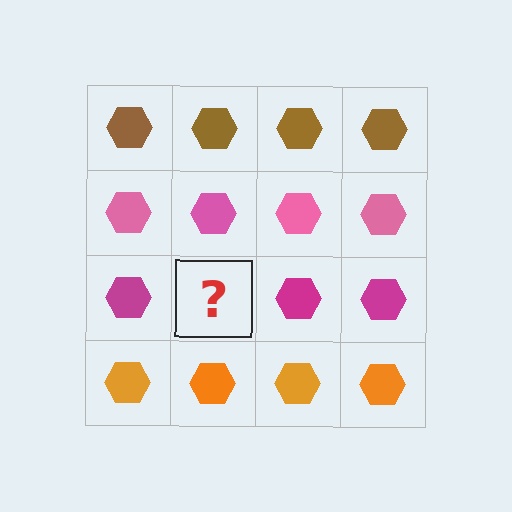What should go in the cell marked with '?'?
The missing cell should contain a magenta hexagon.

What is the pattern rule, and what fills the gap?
The rule is that each row has a consistent color. The gap should be filled with a magenta hexagon.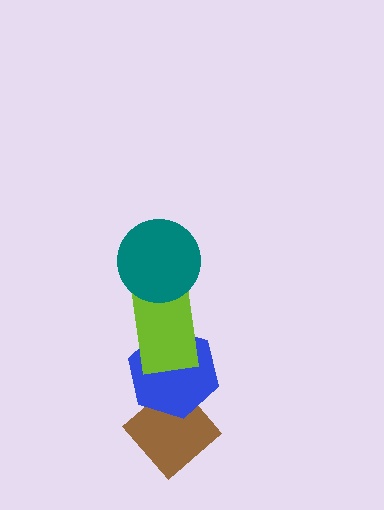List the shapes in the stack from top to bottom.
From top to bottom: the teal circle, the lime rectangle, the blue hexagon, the brown diamond.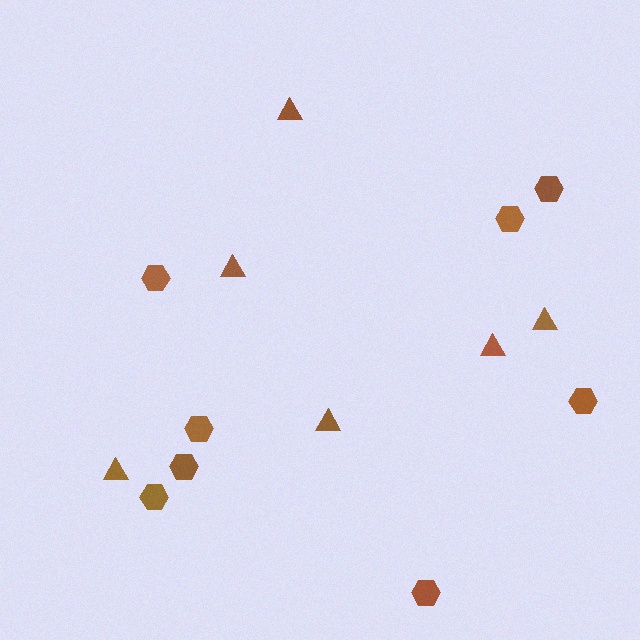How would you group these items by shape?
There are 2 groups: one group of hexagons (8) and one group of triangles (6).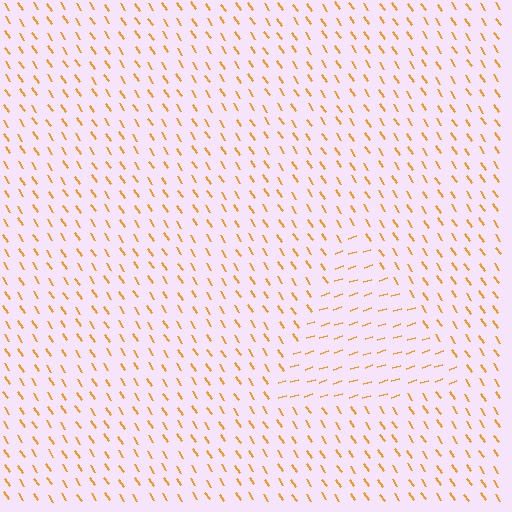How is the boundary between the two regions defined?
The boundary is defined purely by a change in line orientation (approximately 74 degrees difference). All lines are the same color and thickness.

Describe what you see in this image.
The image is filled with small orange line segments. A triangle region in the image has lines oriented differently from the surrounding lines, creating a visible texture boundary.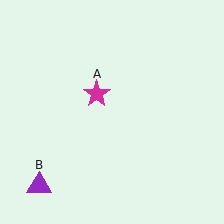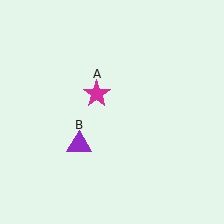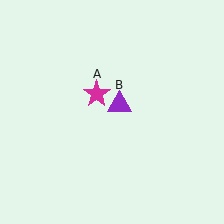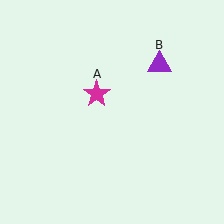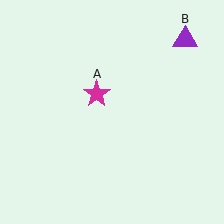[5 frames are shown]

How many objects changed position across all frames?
1 object changed position: purple triangle (object B).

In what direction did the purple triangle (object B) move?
The purple triangle (object B) moved up and to the right.